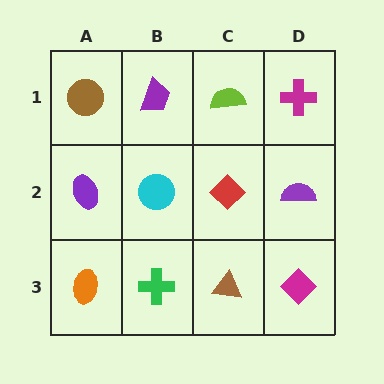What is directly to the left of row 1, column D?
A lime semicircle.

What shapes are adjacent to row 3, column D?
A purple semicircle (row 2, column D), a brown triangle (row 3, column C).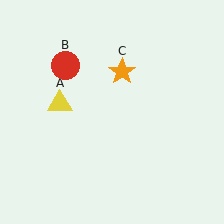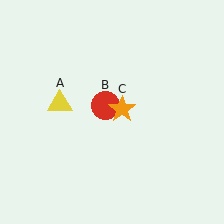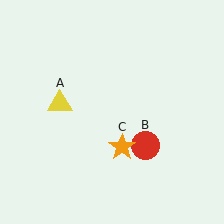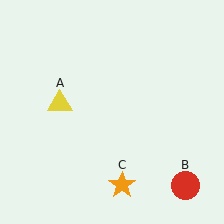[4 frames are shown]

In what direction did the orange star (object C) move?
The orange star (object C) moved down.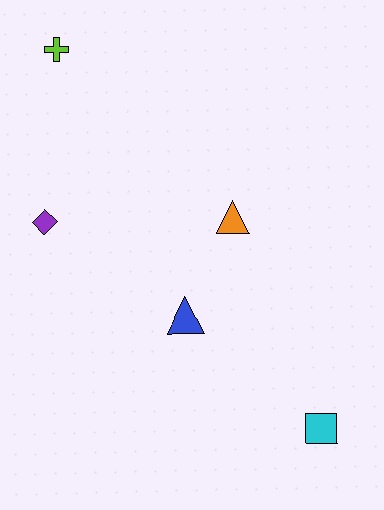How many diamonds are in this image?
There is 1 diamond.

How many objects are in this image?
There are 5 objects.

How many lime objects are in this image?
There is 1 lime object.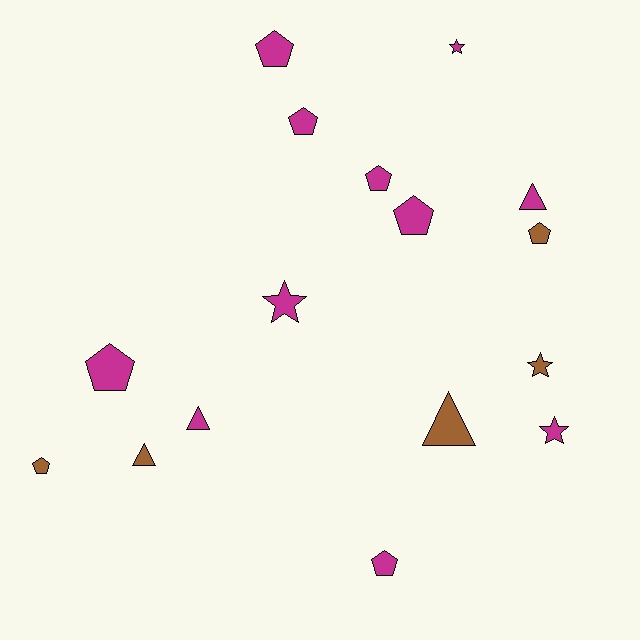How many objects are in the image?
There are 16 objects.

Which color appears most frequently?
Magenta, with 11 objects.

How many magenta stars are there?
There are 3 magenta stars.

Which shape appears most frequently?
Pentagon, with 8 objects.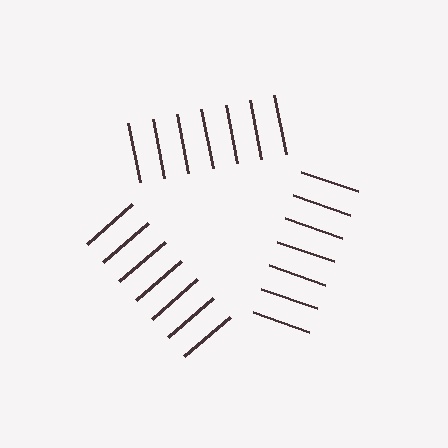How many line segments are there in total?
21 — 7 along each of the 3 edges.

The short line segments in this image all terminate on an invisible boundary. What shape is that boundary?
An illusory triangle — the line segments terminate on its edges but no continuous stroke is drawn.